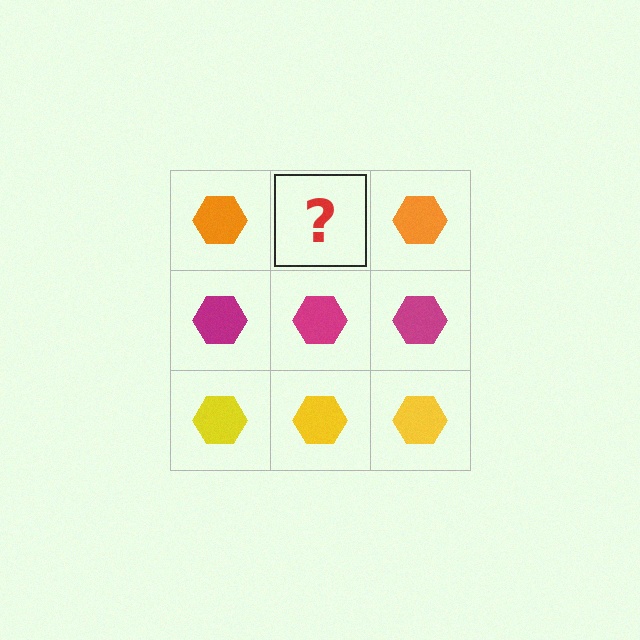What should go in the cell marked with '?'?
The missing cell should contain an orange hexagon.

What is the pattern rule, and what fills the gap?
The rule is that each row has a consistent color. The gap should be filled with an orange hexagon.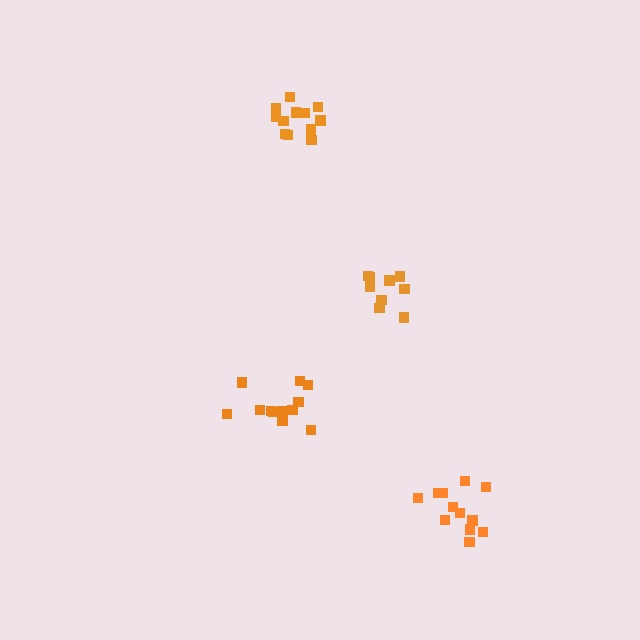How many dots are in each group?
Group 1: 12 dots, Group 2: 12 dots, Group 3: 12 dots, Group 4: 9 dots (45 total).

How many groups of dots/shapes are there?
There are 4 groups.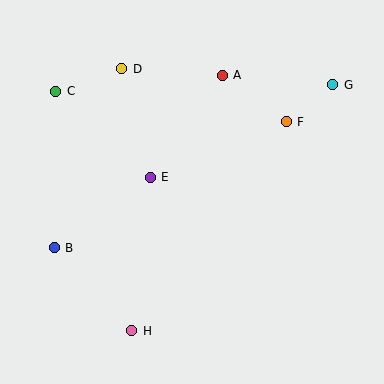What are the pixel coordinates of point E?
Point E is at (150, 177).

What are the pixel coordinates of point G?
Point G is at (333, 85).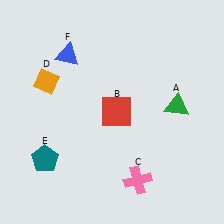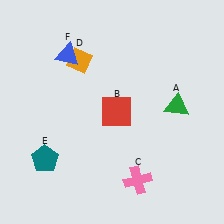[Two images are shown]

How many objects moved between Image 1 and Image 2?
1 object moved between the two images.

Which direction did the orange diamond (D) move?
The orange diamond (D) moved right.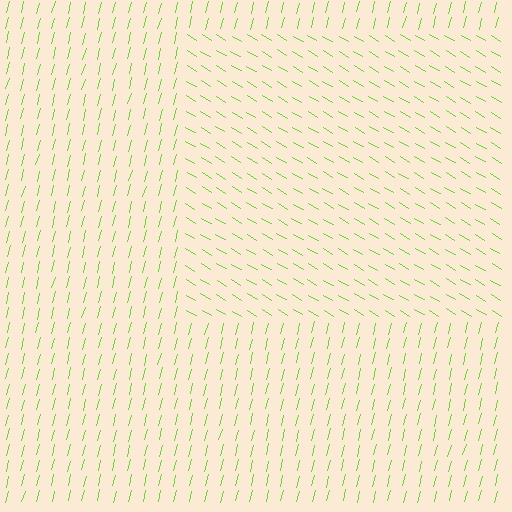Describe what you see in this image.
The image is filled with small lime line segments. A rectangle region in the image has lines oriented differently from the surrounding lines, creating a visible texture boundary.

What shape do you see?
I see a rectangle.